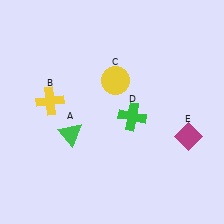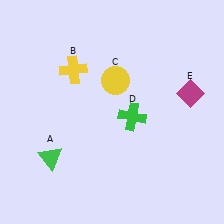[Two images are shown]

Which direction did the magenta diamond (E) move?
The magenta diamond (E) moved up.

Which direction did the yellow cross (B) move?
The yellow cross (B) moved up.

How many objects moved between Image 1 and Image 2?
3 objects moved between the two images.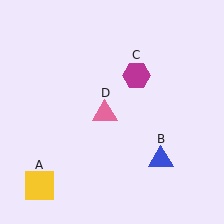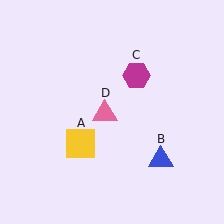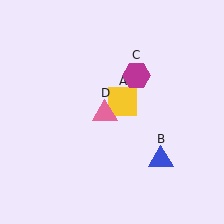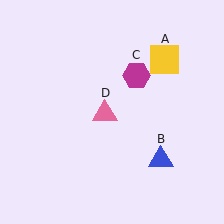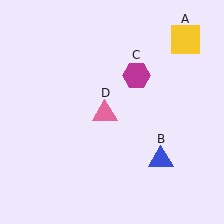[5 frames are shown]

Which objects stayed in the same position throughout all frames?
Blue triangle (object B) and magenta hexagon (object C) and pink triangle (object D) remained stationary.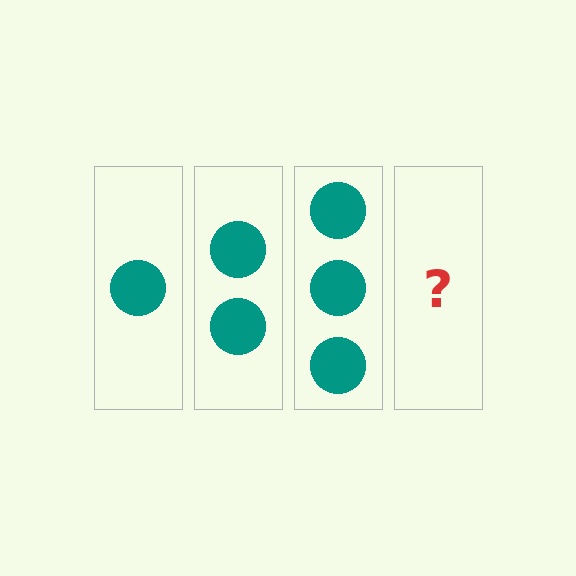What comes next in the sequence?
The next element should be 4 circles.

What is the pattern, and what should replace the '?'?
The pattern is that each step adds one more circle. The '?' should be 4 circles.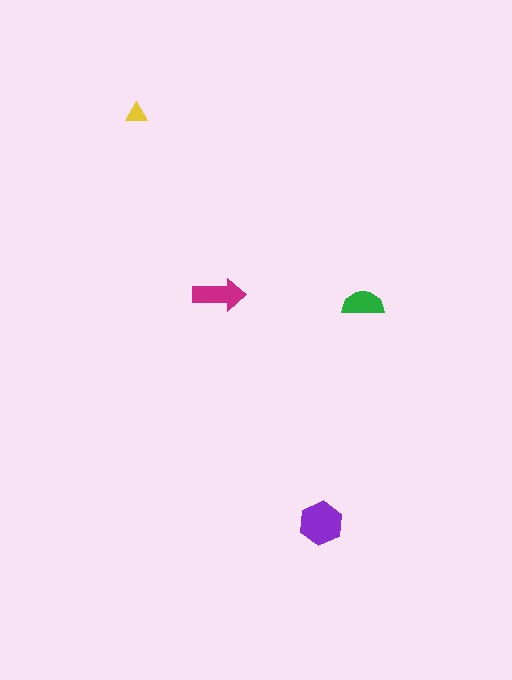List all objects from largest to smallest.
The purple hexagon, the magenta arrow, the green semicircle, the yellow triangle.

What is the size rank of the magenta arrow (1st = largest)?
2nd.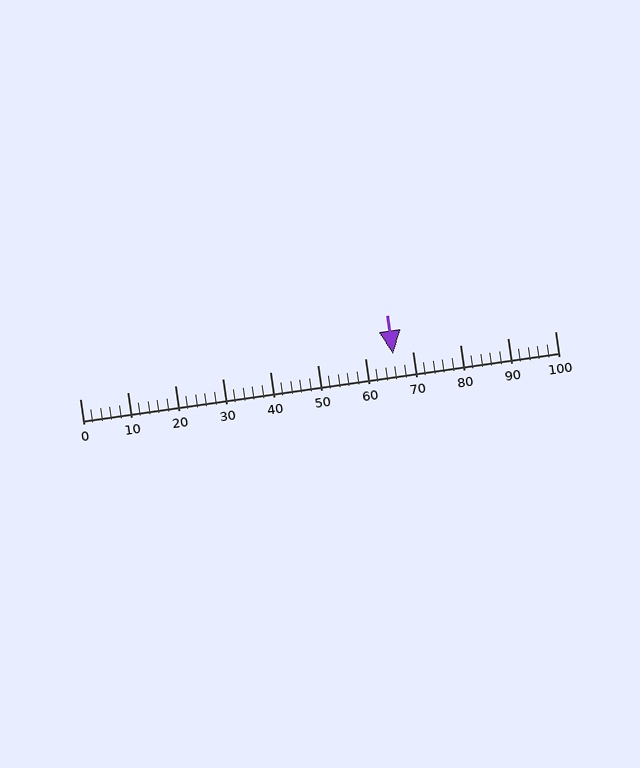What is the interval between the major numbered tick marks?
The major tick marks are spaced 10 units apart.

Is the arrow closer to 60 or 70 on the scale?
The arrow is closer to 70.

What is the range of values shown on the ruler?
The ruler shows values from 0 to 100.